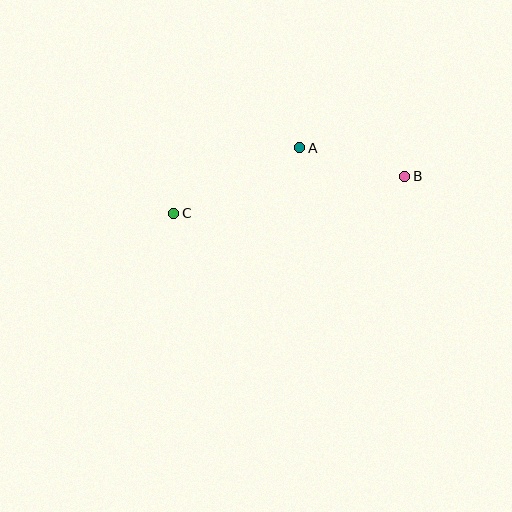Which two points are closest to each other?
Points A and B are closest to each other.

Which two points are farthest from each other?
Points B and C are farthest from each other.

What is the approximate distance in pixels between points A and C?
The distance between A and C is approximately 142 pixels.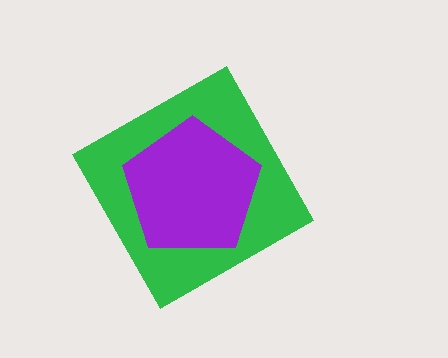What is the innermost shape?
The purple pentagon.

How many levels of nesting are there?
2.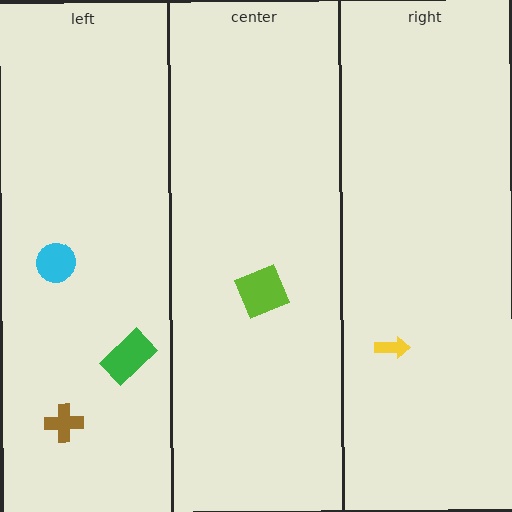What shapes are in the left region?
The green rectangle, the cyan circle, the brown cross.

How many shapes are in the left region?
3.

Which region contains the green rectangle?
The left region.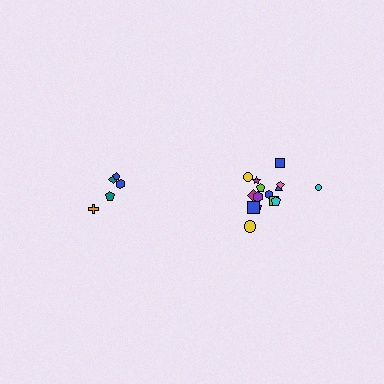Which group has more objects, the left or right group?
The right group.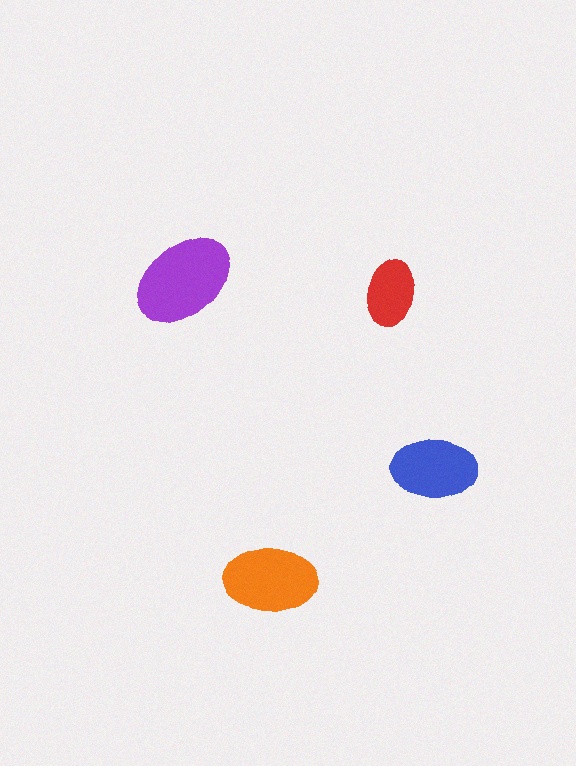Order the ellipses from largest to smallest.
the purple one, the orange one, the blue one, the red one.